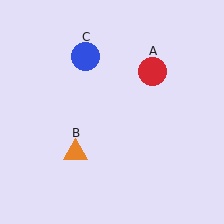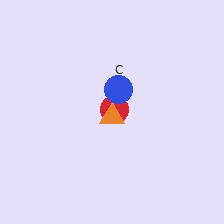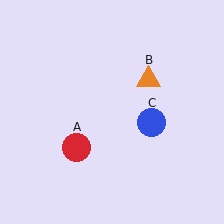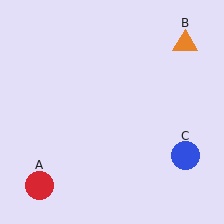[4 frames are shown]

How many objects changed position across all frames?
3 objects changed position: red circle (object A), orange triangle (object B), blue circle (object C).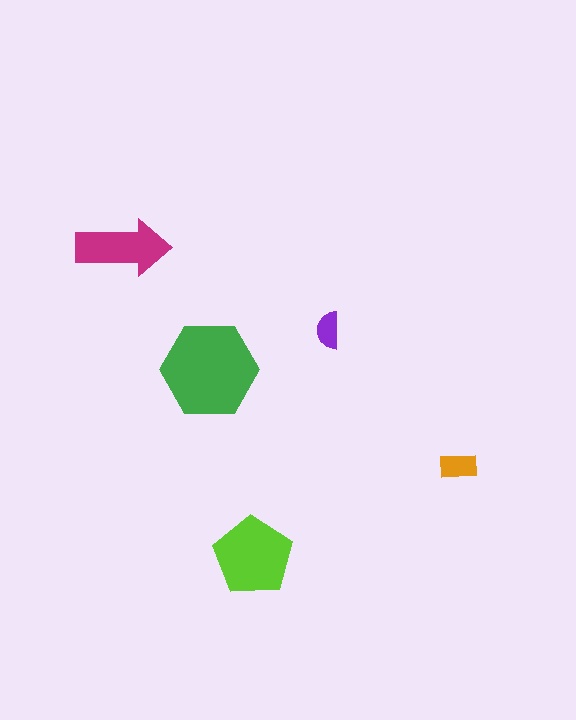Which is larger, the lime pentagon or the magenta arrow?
The lime pentagon.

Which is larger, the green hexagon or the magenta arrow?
The green hexagon.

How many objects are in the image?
There are 5 objects in the image.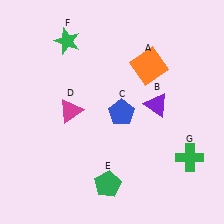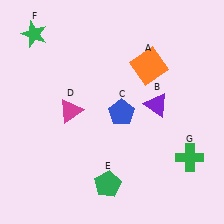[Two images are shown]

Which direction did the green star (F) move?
The green star (F) moved left.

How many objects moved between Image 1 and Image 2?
1 object moved between the two images.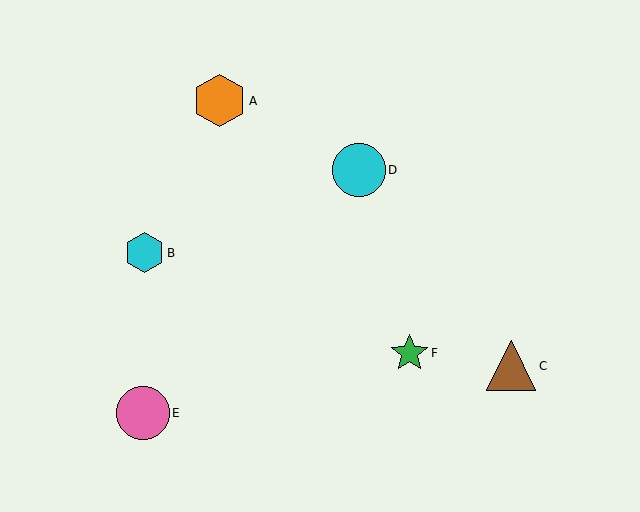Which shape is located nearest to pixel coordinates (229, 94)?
The orange hexagon (labeled A) at (220, 101) is nearest to that location.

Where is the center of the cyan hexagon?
The center of the cyan hexagon is at (145, 253).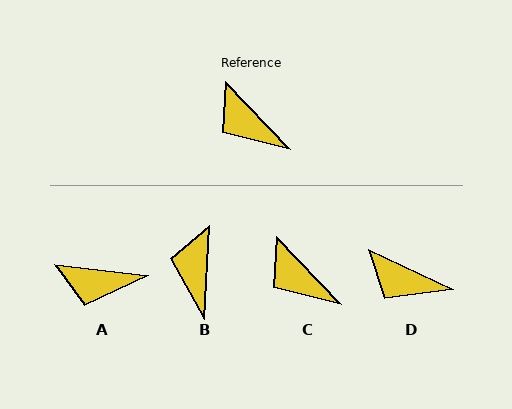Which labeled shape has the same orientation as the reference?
C.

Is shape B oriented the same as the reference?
No, it is off by about 47 degrees.